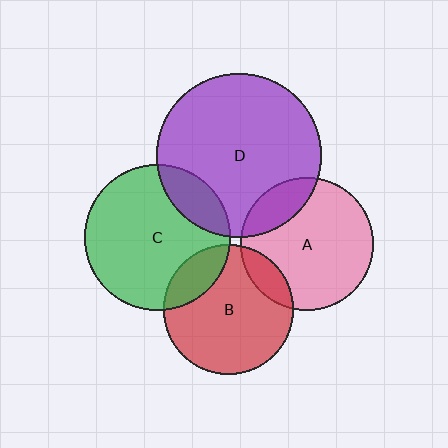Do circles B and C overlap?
Yes.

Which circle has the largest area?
Circle D (purple).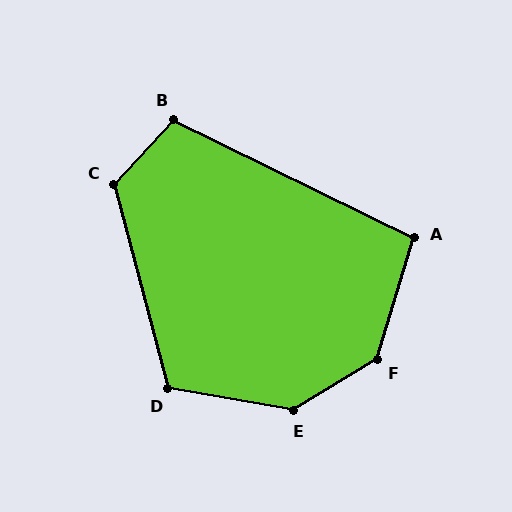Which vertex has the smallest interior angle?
A, at approximately 99 degrees.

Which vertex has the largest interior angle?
F, at approximately 139 degrees.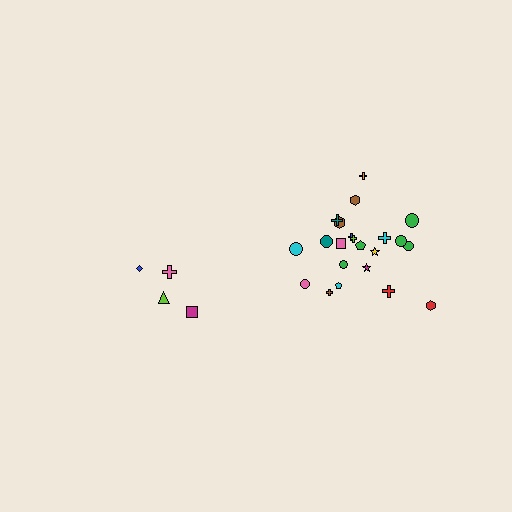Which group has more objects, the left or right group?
The right group.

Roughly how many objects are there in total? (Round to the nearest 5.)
Roughly 25 objects in total.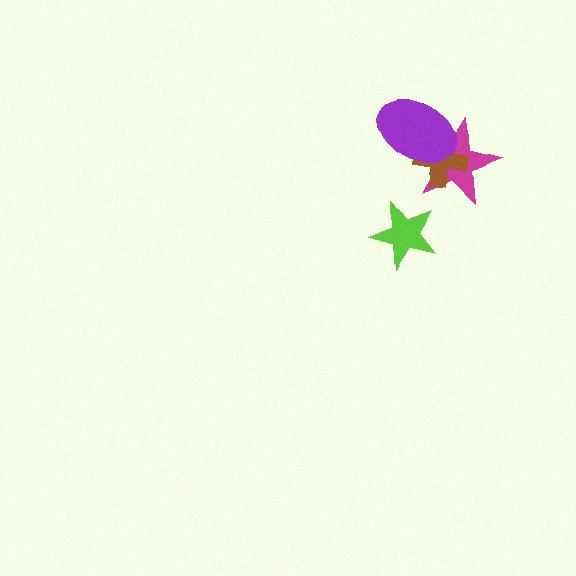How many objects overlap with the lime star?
0 objects overlap with the lime star.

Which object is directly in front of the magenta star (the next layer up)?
The brown cross is directly in front of the magenta star.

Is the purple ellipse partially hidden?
No, no other shape covers it.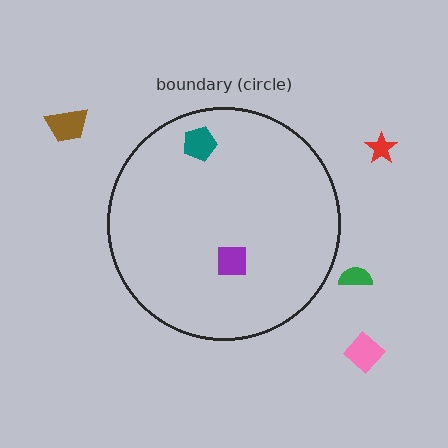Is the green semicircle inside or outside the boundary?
Outside.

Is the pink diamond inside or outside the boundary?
Outside.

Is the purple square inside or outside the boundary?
Inside.